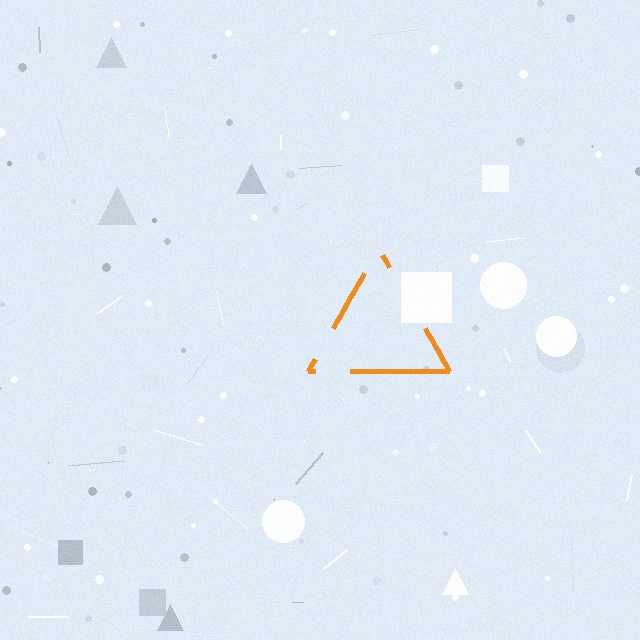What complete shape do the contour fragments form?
The contour fragments form a triangle.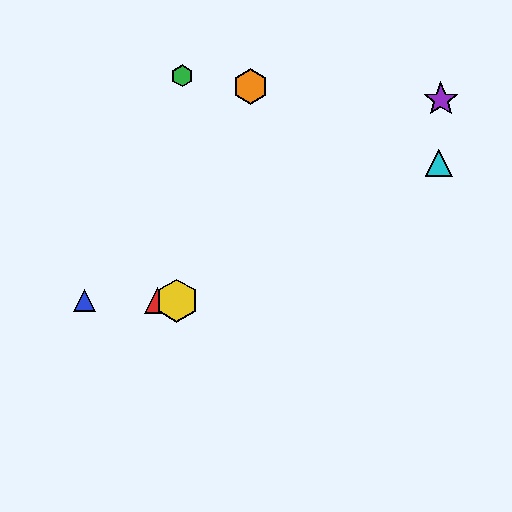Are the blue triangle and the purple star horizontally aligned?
No, the blue triangle is at y≈301 and the purple star is at y≈100.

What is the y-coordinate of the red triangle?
The red triangle is at y≈301.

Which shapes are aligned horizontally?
The red triangle, the blue triangle, the yellow hexagon are aligned horizontally.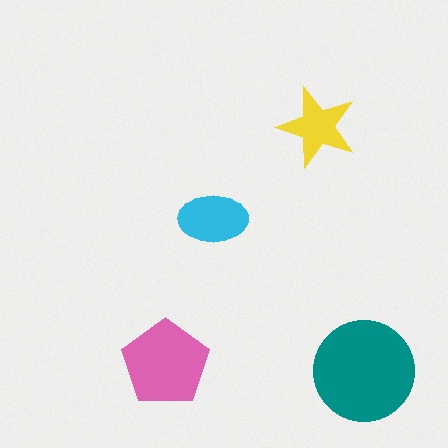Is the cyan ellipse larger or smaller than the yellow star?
Larger.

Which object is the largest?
The teal circle.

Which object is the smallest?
The yellow star.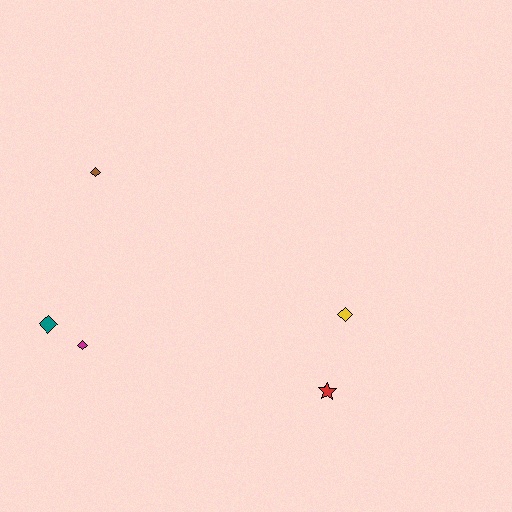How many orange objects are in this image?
There are no orange objects.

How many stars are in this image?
There is 1 star.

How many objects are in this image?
There are 5 objects.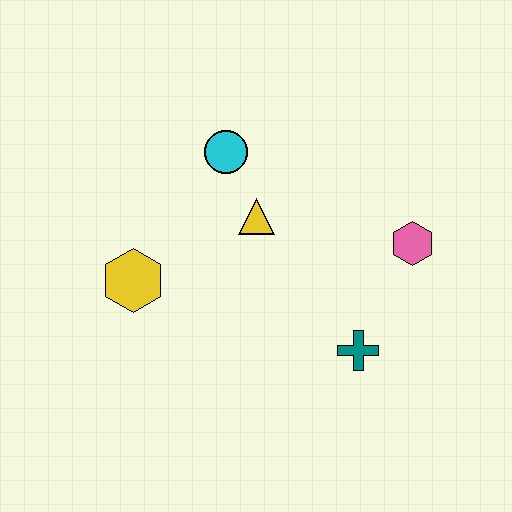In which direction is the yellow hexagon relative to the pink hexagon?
The yellow hexagon is to the left of the pink hexagon.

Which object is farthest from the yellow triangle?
The teal cross is farthest from the yellow triangle.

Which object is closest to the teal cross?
The pink hexagon is closest to the teal cross.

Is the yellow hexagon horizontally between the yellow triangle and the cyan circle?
No